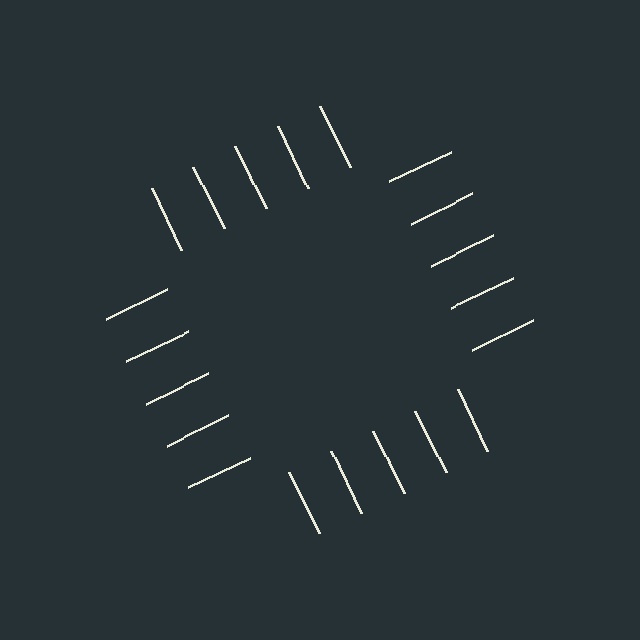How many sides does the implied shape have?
4 sides — the line-ends trace a square.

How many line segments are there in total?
20 — 5 along each of the 4 edges.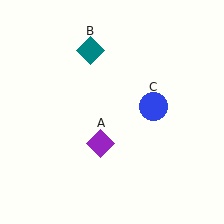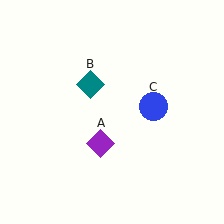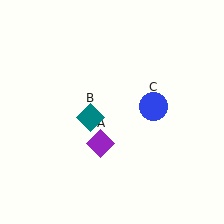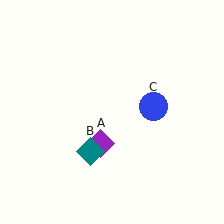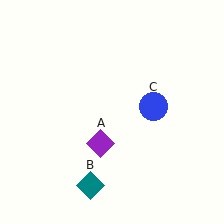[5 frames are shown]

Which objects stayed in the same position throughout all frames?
Purple diamond (object A) and blue circle (object C) remained stationary.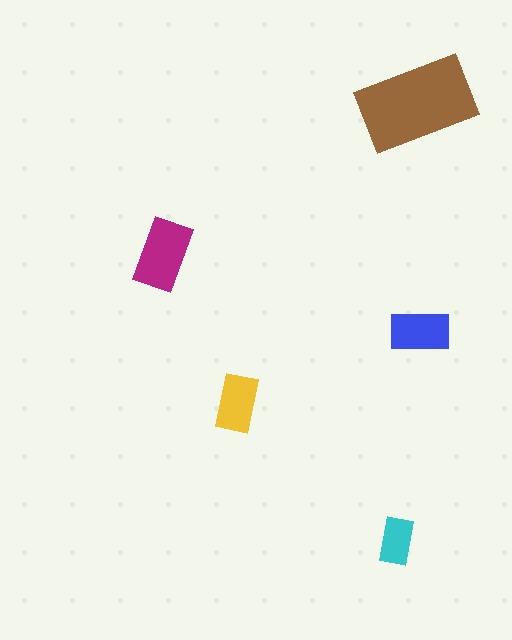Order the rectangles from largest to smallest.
the brown one, the magenta one, the blue one, the yellow one, the cyan one.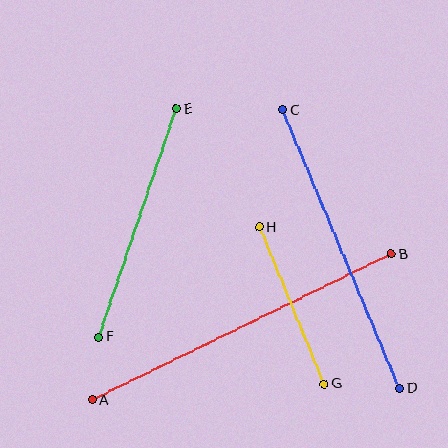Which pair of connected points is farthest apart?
Points A and B are farthest apart.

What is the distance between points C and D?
The distance is approximately 302 pixels.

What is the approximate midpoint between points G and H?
The midpoint is at approximately (292, 305) pixels.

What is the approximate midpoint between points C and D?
The midpoint is at approximately (341, 249) pixels.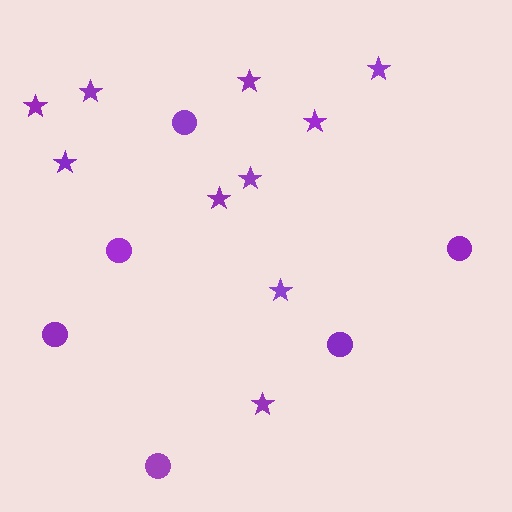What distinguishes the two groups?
There are 2 groups: one group of stars (10) and one group of circles (6).